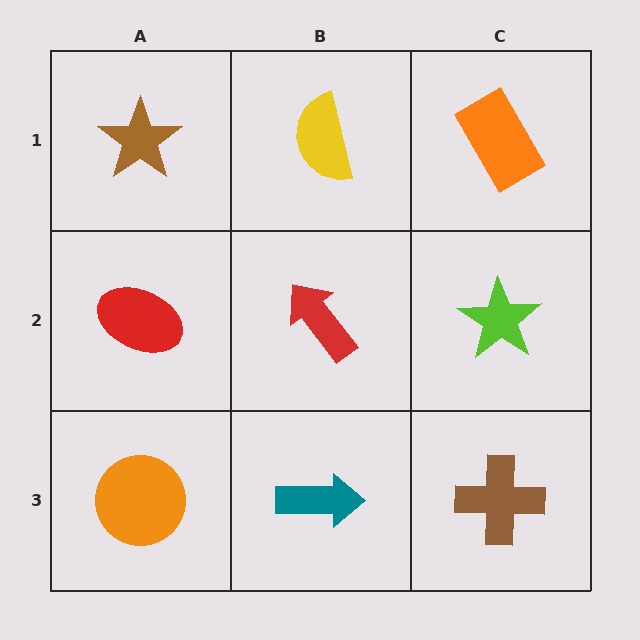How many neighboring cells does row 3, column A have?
2.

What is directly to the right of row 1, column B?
An orange rectangle.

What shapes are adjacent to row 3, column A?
A red ellipse (row 2, column A), a teal arrow (row 3, column B).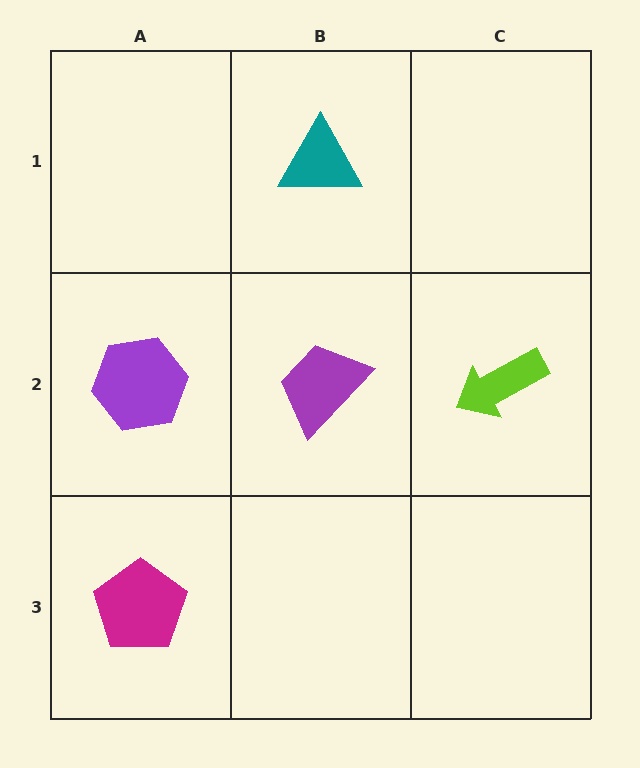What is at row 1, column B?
A teal triangle.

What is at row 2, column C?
A lime arrow.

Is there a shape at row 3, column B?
No, that cell is empty.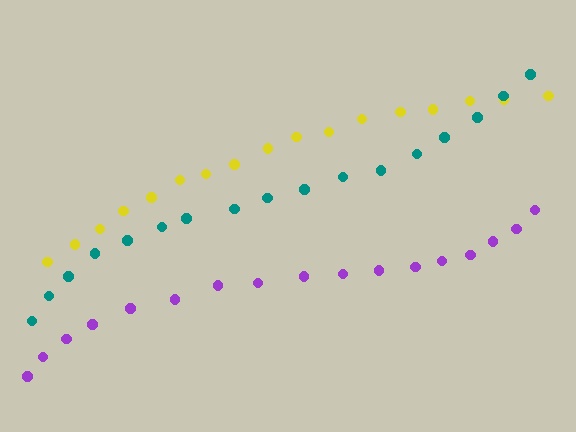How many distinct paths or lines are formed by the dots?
There are 3 distinct paths.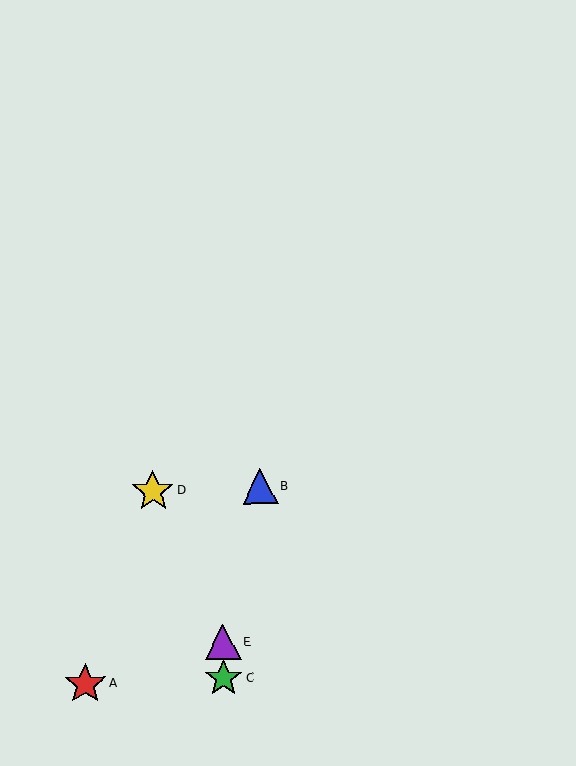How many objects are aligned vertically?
2 objects (C, E) are aligned vertically.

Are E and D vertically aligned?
No, E is at x≈223 and D is at x≈153.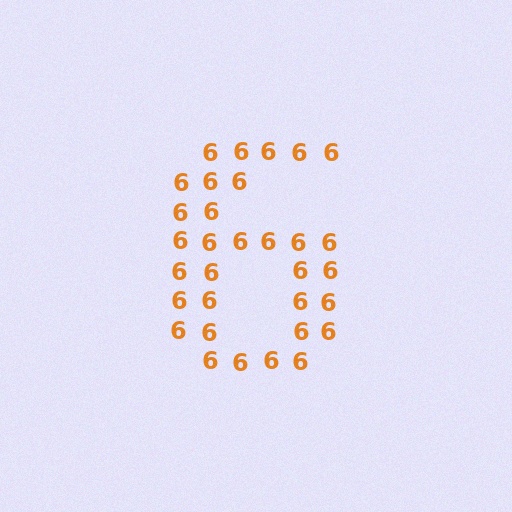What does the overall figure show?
The overall figure shows the digit 6.